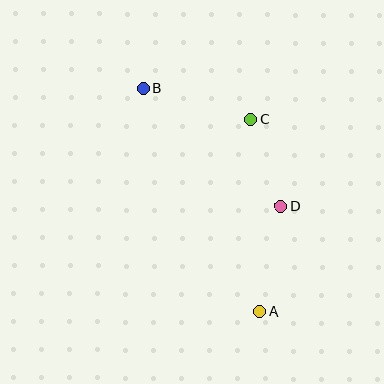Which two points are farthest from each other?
Points A and B are farthest from each other.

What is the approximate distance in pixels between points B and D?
The distance between B and D is approximately 181 pixels.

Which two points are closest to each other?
Points C and D are closest to each other.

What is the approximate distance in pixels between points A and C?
The distance between A and C is approximately 192 pixels.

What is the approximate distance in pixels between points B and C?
The distance between B and C is approximately 113 pixels.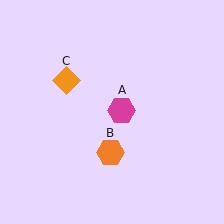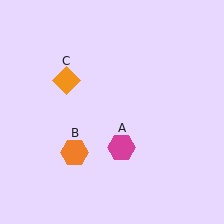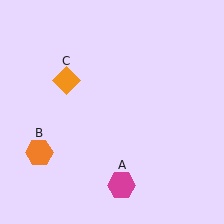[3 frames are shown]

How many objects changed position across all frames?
2 objects changed position: magenta hexagon (object A), orange hexagon (object B).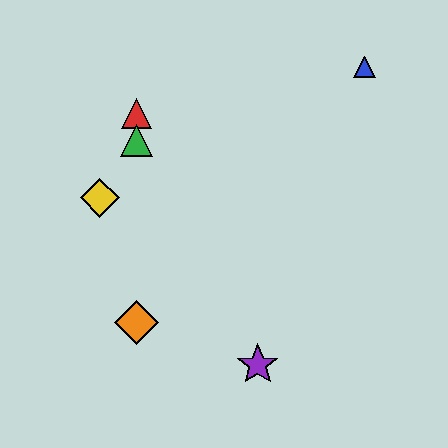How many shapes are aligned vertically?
3 shapes (the red triangle, the green triangle, the orange diamond) are aligned vertically.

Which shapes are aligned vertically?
The red triangle, the green triangle, the orange diamond are aligned vertically.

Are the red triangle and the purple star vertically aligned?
No, the red triangle is at x≈136 and the purple star is at x≈258.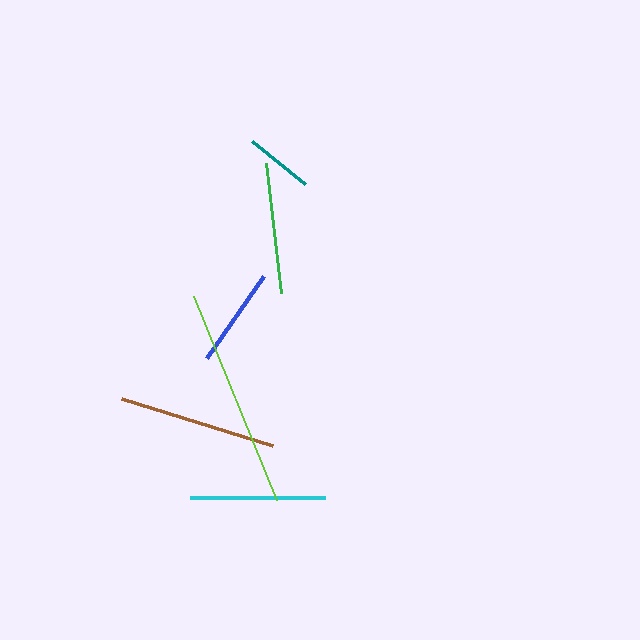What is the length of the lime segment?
The lime segment is approximately 220 pixels long.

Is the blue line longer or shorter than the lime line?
The lime line is longer than the blue line.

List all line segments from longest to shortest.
From longest to shortest: lime, brown, cyan, green, blue, teal.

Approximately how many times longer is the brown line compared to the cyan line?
The brown line is approximately 1.2 times the length of the cyan line.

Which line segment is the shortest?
The teal line is the shortest at approximately 68 pixels.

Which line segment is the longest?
The lime line is the longest at approximately 220 pixels.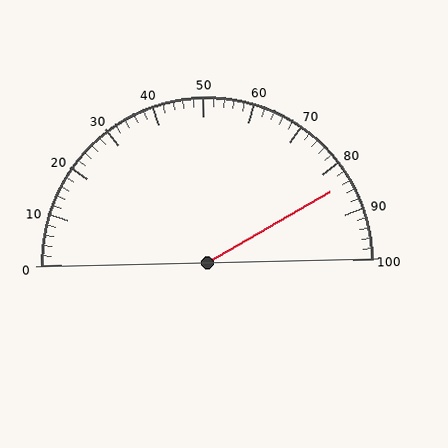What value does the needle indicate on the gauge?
The needle indicates approximately 84.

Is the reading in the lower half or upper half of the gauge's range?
The reading is in the upper half of the range (0 to 100).